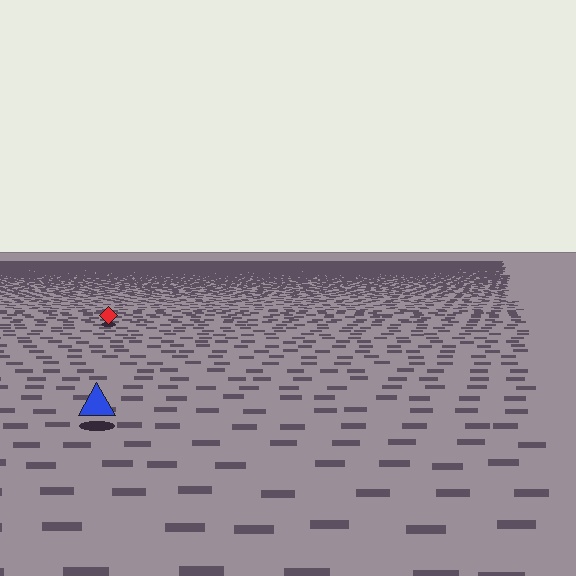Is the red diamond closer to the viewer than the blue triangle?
No. The blue triangle is closer — you can tell from the texture gradient: the ground texture is coarser near it.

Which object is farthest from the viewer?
The red diamond is farthest from the viewer. It appears smaller and the ground texture around it is denser.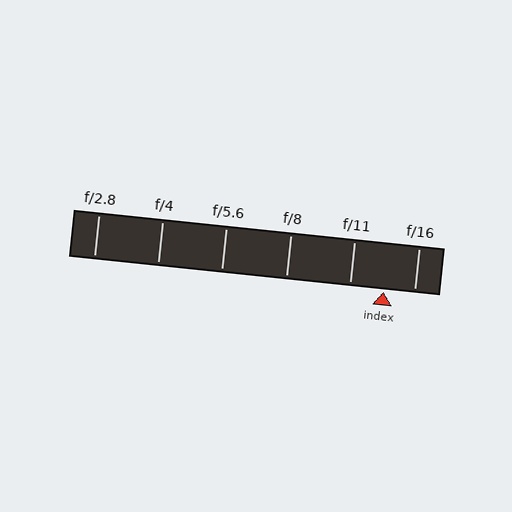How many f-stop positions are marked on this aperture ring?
There are 6 f-stop positions marked.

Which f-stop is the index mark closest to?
The index mark is closest to f/16.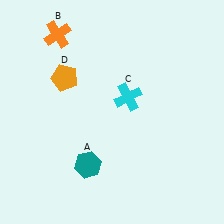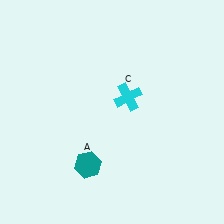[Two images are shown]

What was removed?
The orange pentagon (D), the orange cross (B) were removed in Image 2.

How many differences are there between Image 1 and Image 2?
There are 2 differences between the two images.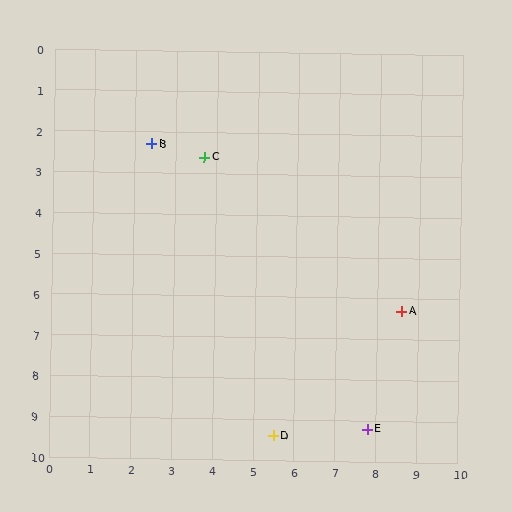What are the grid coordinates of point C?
Point C is at approximately (3.7, 2.6).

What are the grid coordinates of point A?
Point A is at approximately (8.6, 6.3).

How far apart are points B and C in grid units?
Points B and C are about 1.3 grid units apart.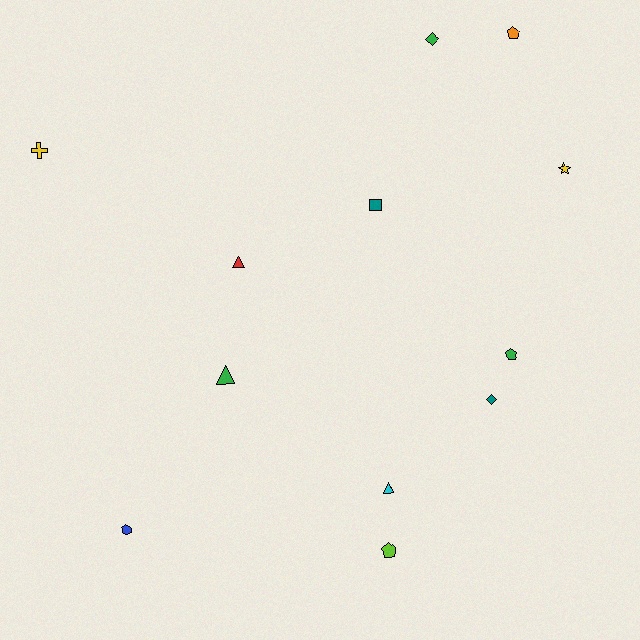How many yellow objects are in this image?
There are 2 yellow objects.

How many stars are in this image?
There is 1 star.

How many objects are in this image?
There are 12 objects.